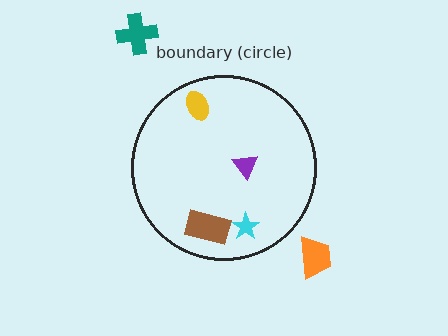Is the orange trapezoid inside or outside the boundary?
Outside.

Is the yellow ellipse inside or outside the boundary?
Inside.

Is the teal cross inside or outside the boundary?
Outside.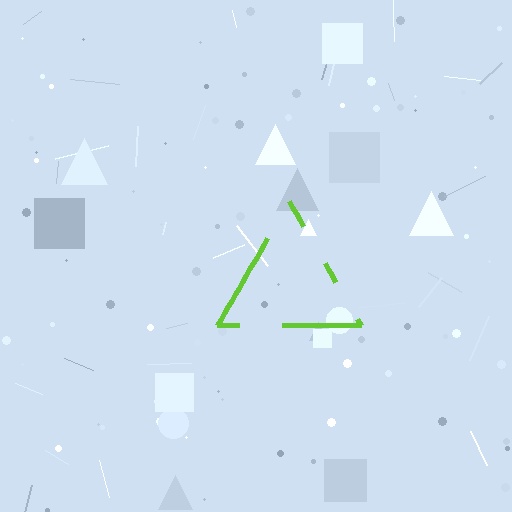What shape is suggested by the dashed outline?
The dashed outline suggests a triangle.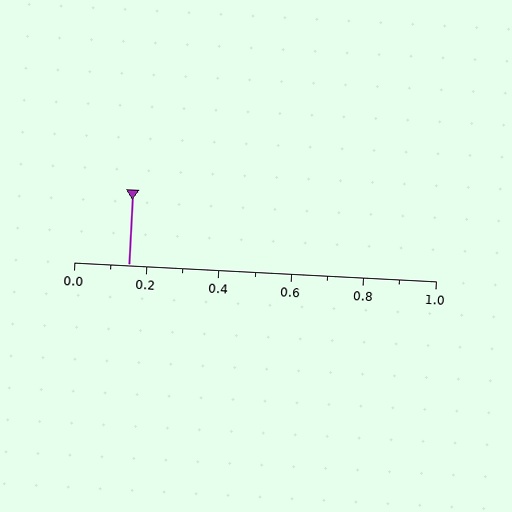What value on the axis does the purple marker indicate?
The marker indicates approximately 0.15.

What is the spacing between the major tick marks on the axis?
The major ticks are spaced 0.2 apart.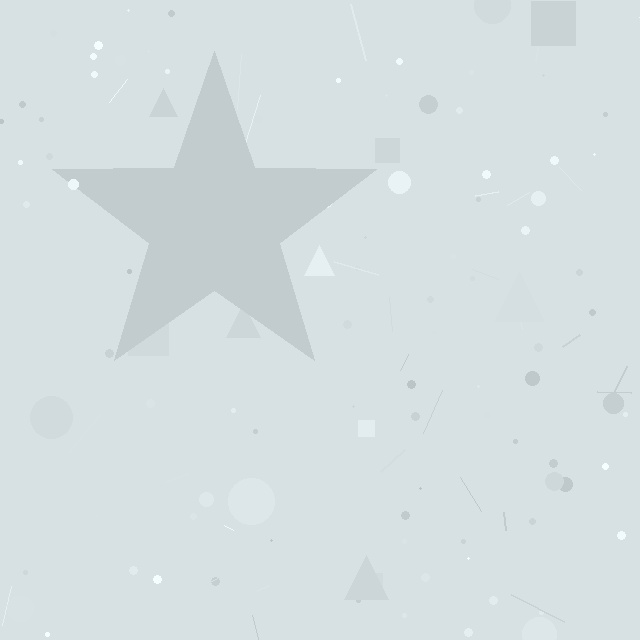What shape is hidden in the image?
A star is hidden in the image.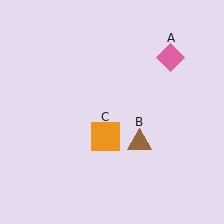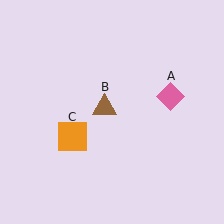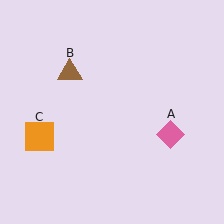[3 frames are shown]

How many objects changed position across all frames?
3 objects changed position: pink diamond (object A), brown triangle (object B), orange square (object C).